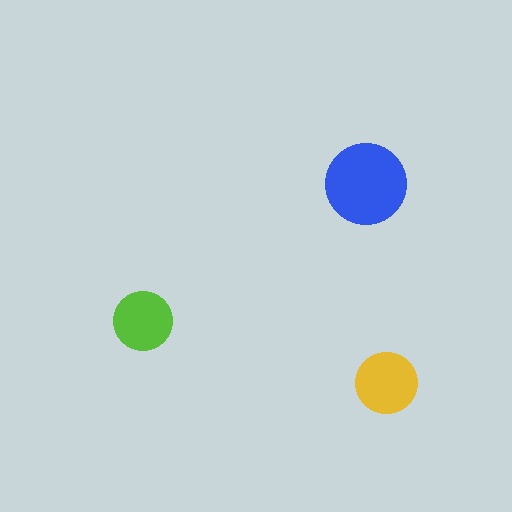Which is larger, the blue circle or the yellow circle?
The blue one.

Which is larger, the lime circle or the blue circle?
The blue one.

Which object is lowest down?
The yellow circle is bottommost.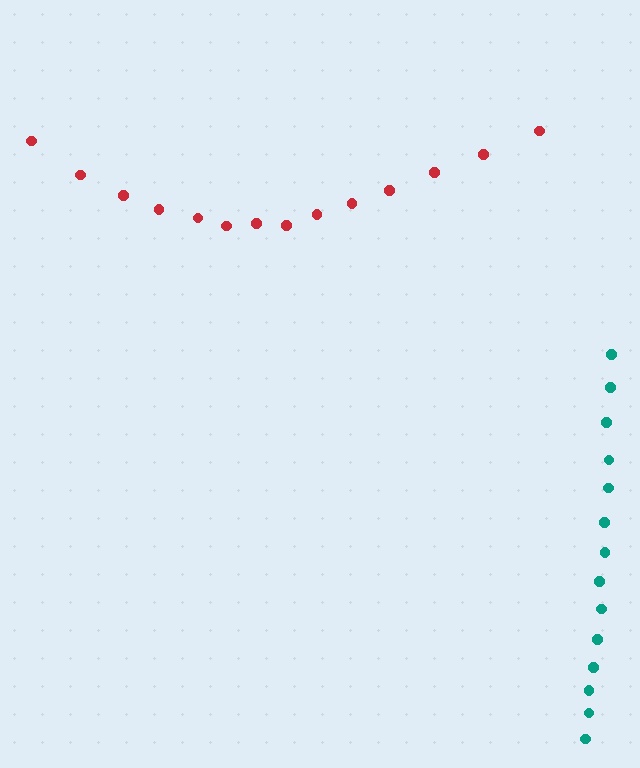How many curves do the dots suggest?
There are 2 distinct paths.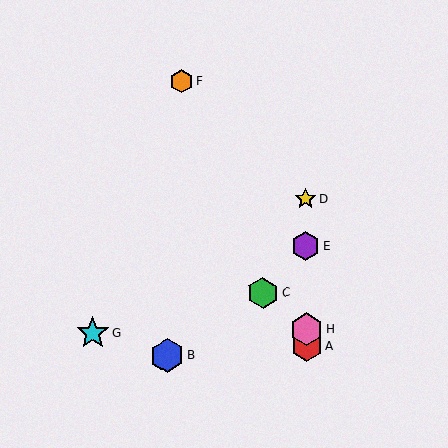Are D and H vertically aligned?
Yes, both are at x≈305.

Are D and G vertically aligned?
No, D is at x≈305 and G is at x≈93.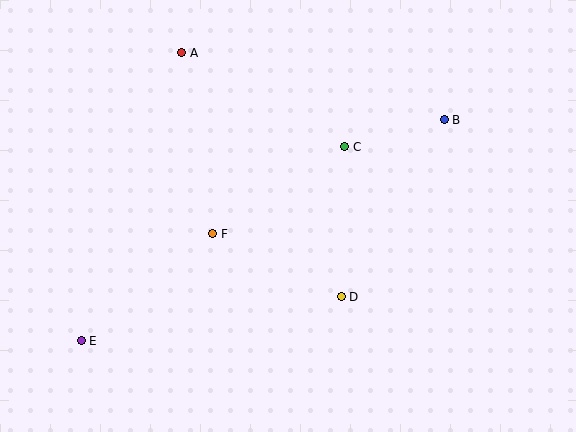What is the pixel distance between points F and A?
The distance between F and A is 184 pixels.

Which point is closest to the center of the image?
Point F at (213, 234) is closest to the center.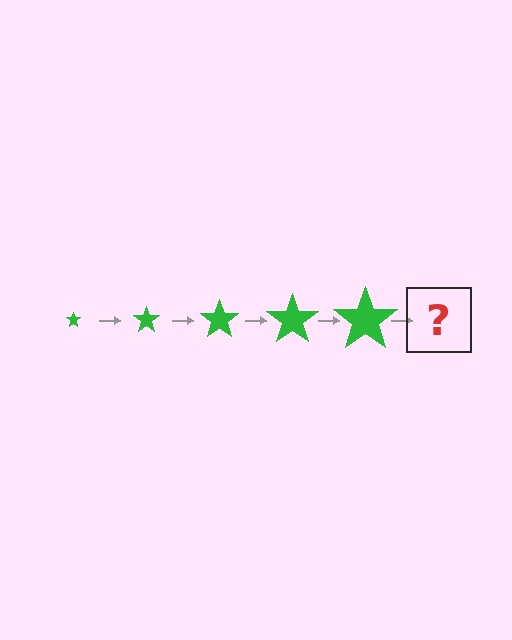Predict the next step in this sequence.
The next step is a green star, larger than the previous one.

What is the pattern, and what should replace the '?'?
The pattern is that the star gets progressively larger each step. The '?' should be a green star, larger than the previous one.